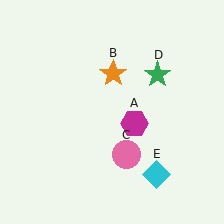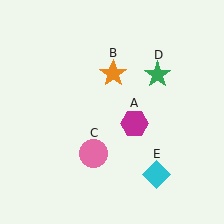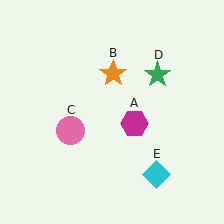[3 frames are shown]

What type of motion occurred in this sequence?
The pink circle (object C) rotated clockwise around the center of the scene.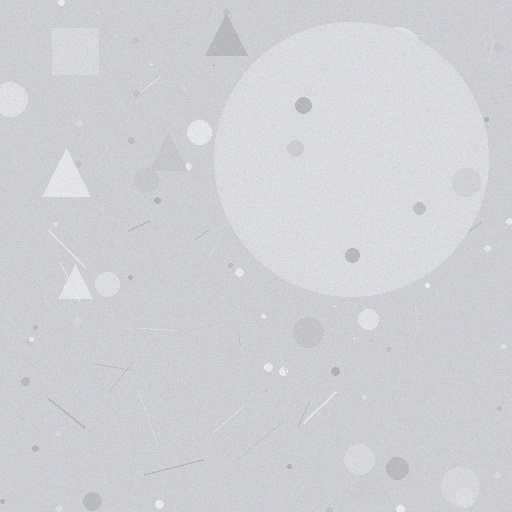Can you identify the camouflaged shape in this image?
The camouflaged shape is a circle.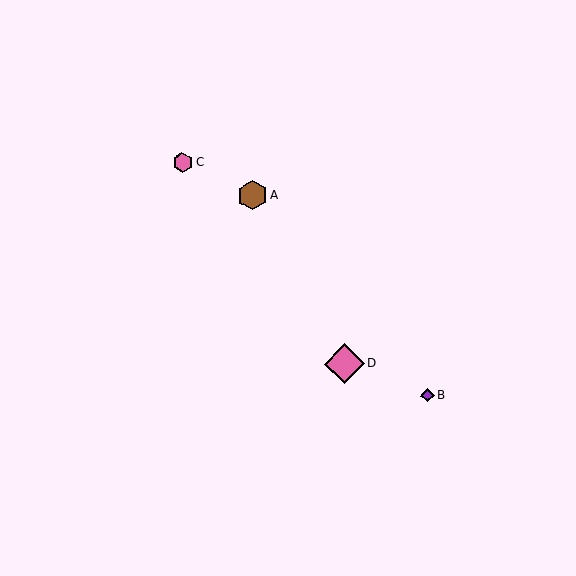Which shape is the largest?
The pink diamond (labeled D) is the largest.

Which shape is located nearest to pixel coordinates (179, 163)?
The pink hexagon (labeled C) at (183, 163) is nearest to that location.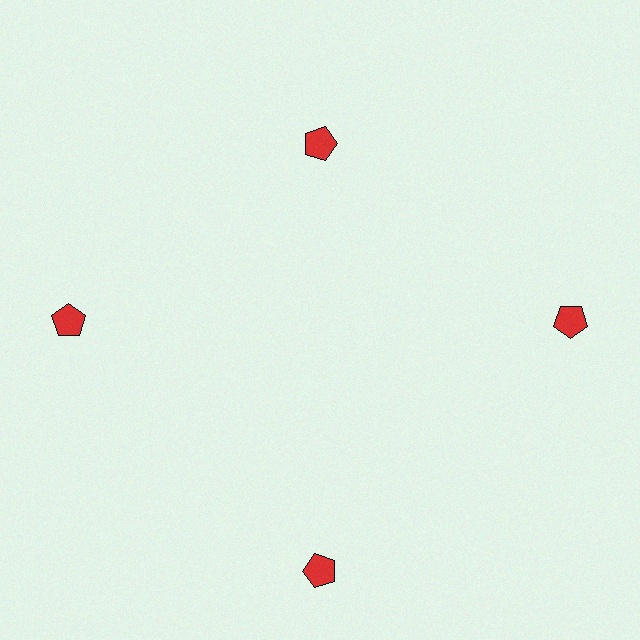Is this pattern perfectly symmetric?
No. The 4 red pentagons are arranged in a ring, but one element near the 12 o'clock position is pulled inward toward the center, breaking the 4-fold rotational symmetry.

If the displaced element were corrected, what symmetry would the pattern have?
It would have 4-fold rotational symmetry — the pattern would map onto itself every 90 degrees.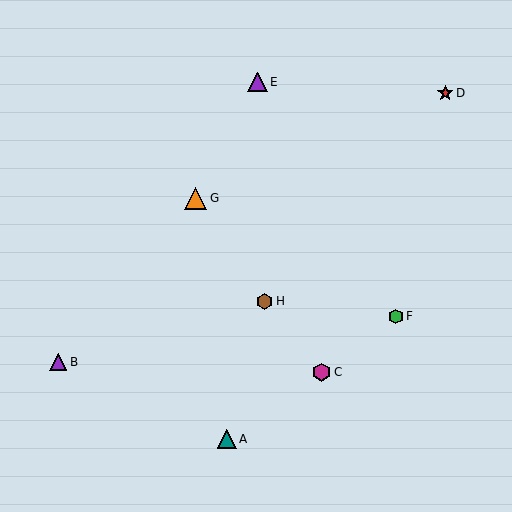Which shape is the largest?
The orange triangle (labeled G) is the largest.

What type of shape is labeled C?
Shape C is a magenta hexagon.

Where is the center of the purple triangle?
The center of the purple triangle is at (58, 362).